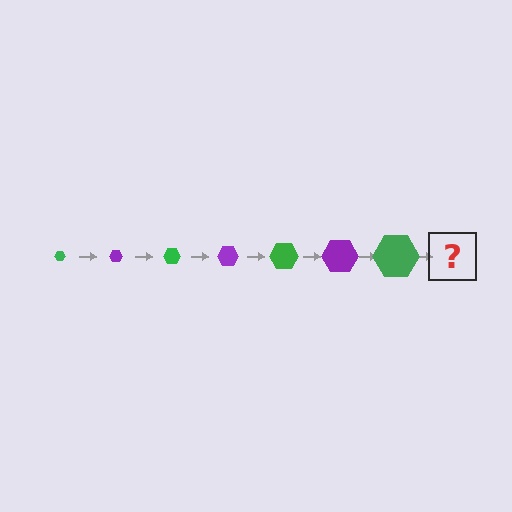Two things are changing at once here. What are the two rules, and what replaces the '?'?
The two rules are that the hexagon grows larger each step and the color cycles through green and purple. The '?' should be a purple hexagon, larger than the previous one.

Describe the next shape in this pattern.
It should be a purple hexagon, larger than the previous one.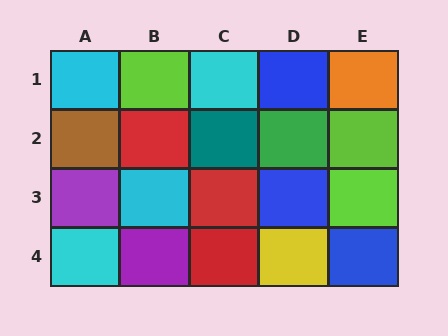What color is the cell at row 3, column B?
Cyan.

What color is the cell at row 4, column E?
Blue.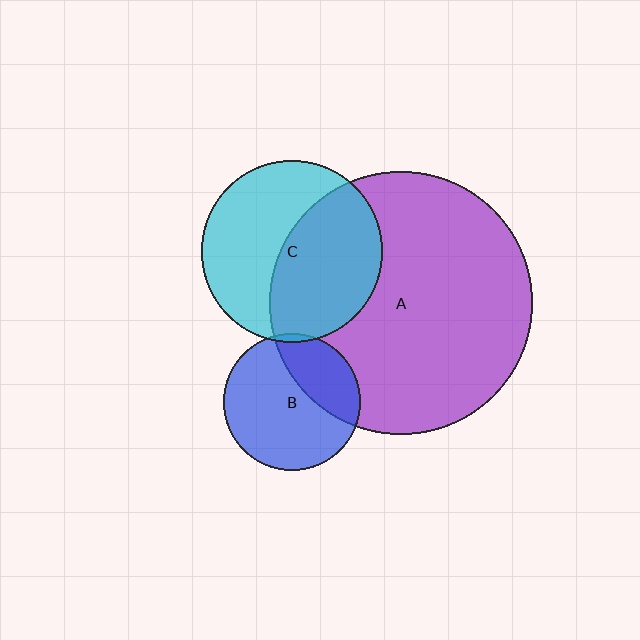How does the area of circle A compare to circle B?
Approximately 3.7 times.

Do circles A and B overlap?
Yes.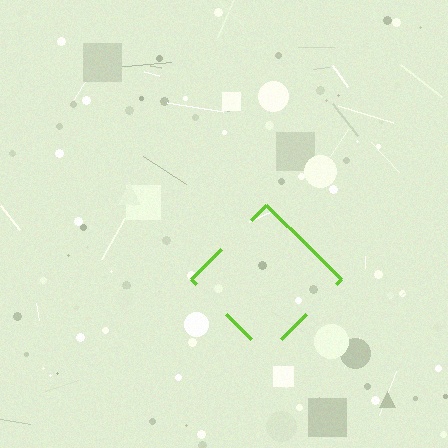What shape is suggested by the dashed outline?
The dashed outline suggests a diamond.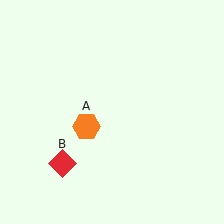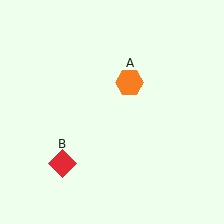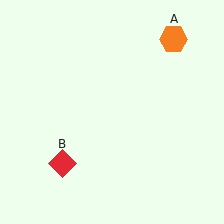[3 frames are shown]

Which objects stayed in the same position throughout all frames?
Red diamond (object B) remained stationary.